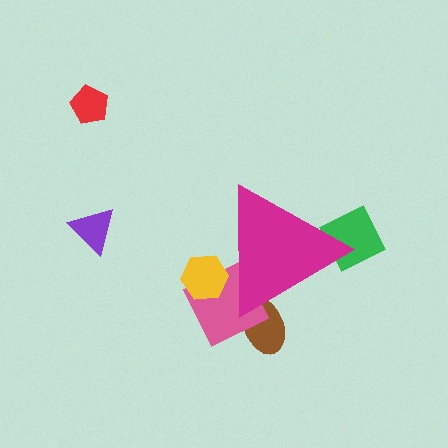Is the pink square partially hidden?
Yes, the pink square is partially hidden behind the magenta triangle.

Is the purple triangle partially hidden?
No, the purple triangle is fully visible.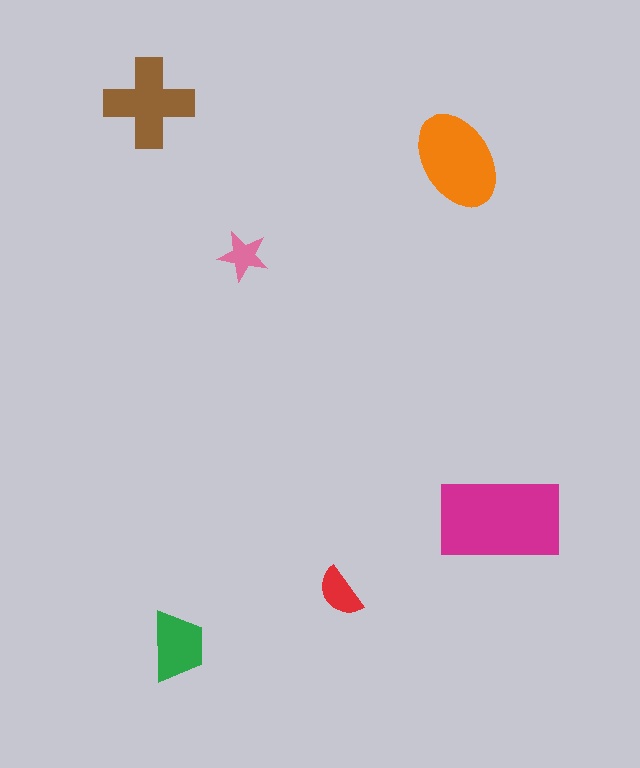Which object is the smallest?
The pink star.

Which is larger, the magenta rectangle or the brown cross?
The magenta rectangle.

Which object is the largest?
The magenta rectangle.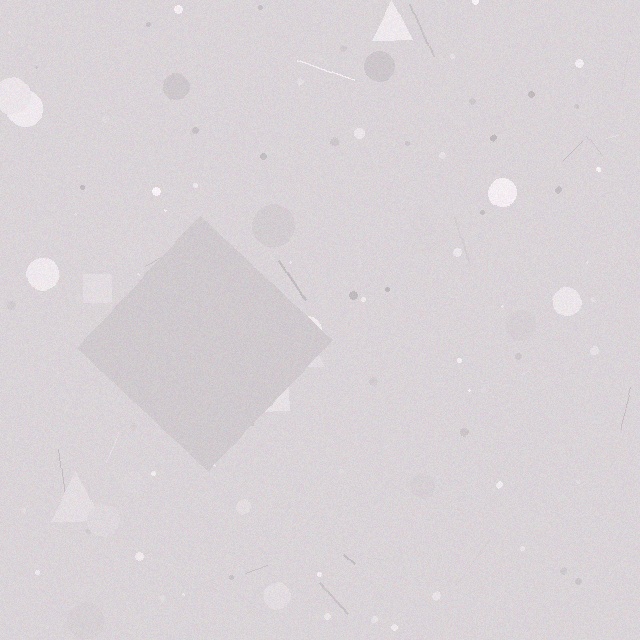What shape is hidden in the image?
A diamond is hidden in the image.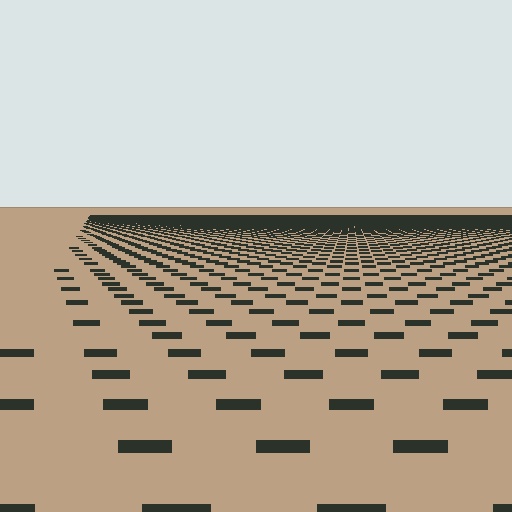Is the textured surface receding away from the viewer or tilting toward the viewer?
The surface is receding away from the viewer. Texture elements get smaller and denser toward the top.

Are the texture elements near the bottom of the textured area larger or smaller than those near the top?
Larger. Near the bottom, elements are closer to the viewer and appear at a bigger on-screen size.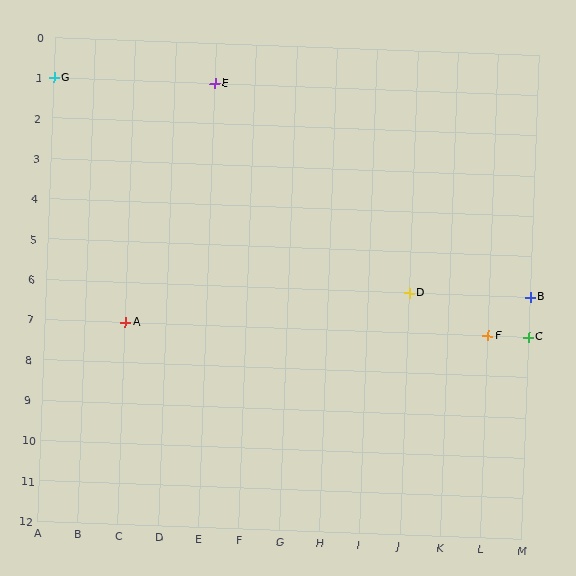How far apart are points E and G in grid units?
Points E and G are 4 columns apart.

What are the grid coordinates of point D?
Point D is at grid coordinates (J, 6).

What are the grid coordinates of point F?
Point F is at grid coordinates (L, 7).